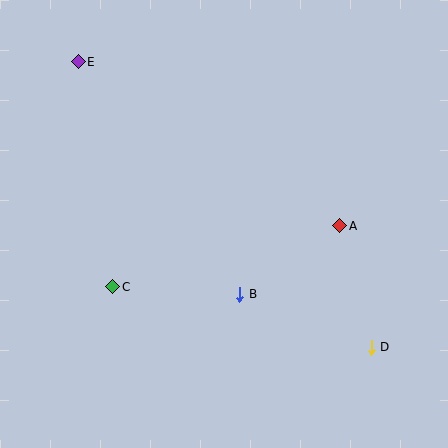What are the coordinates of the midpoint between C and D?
The midpoint between C and D is at (242, 317).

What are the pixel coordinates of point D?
Point D is at (371, 347).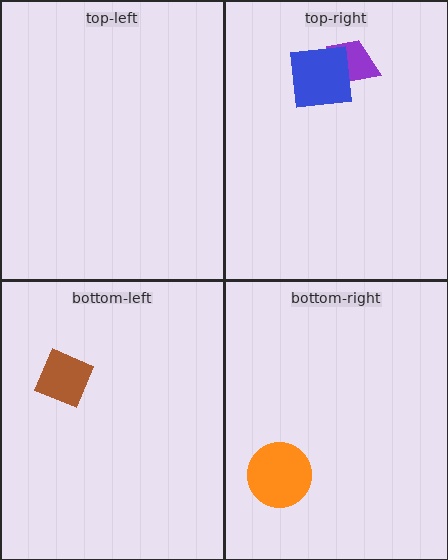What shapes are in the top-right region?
The purple trapezoid, the blue square.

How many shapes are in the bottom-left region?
1.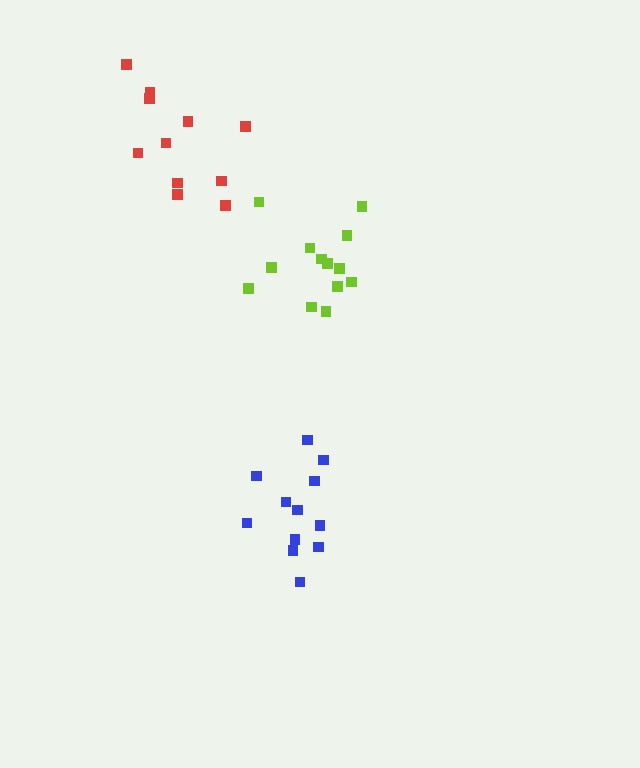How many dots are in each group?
Group 1: 12 dots, Group 2: 11 dots, Group 3: 13 dots (36 total).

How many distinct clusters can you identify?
There are 3 distinct clusters.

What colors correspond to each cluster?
The clusters are colored: blue, red, lime.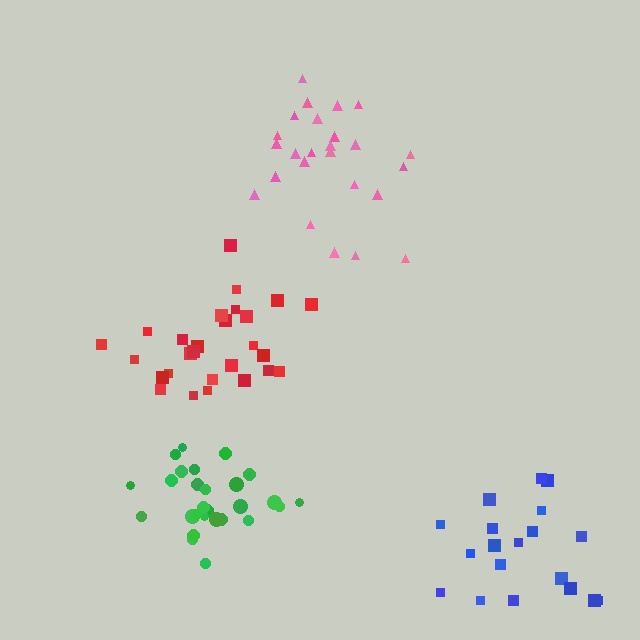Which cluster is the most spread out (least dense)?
Blue.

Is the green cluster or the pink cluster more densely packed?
Green.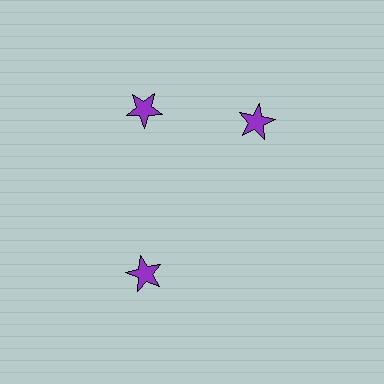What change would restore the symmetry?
The symmetry would be restored by rotating it back into even spacing with its neighbors so that all 3 stars sit at equal angles and equal distance from the center.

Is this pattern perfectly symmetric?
No. The 3 purple stars are arranged in a ring, but one element near the 3 o'clock position is rotated out of alignment along the ring, breaking the 3-fold rotational symmetry.